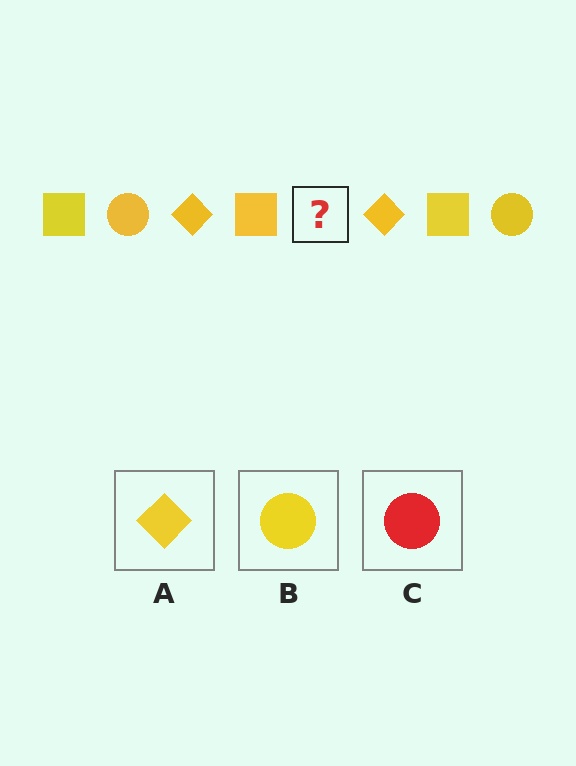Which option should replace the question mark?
Option B.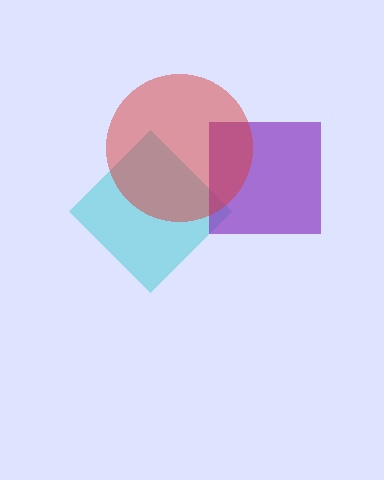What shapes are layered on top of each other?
The layered shapes are: a cyan diamond, a purple square, a red circle.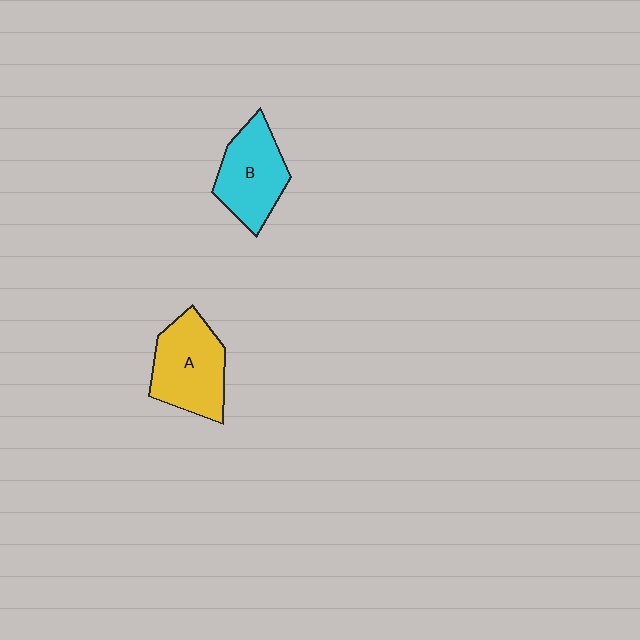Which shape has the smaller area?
Shape B (cyan).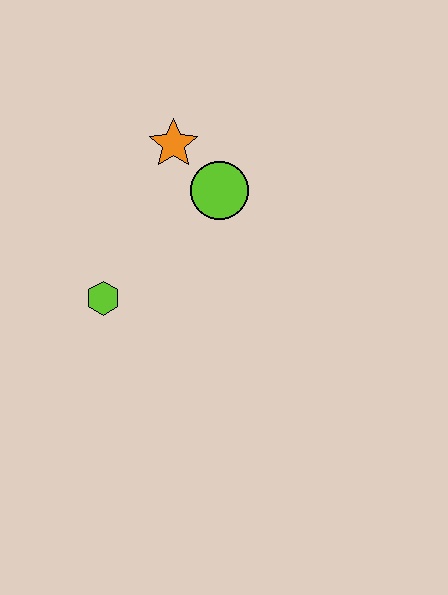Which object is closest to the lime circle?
The orange star is closest to the lime circle.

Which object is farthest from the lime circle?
The lime hexagon is farthest from the lime circle.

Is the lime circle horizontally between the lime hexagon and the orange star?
No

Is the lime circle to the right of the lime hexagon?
Yes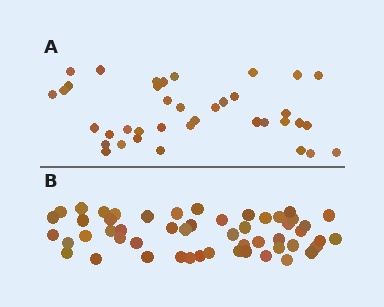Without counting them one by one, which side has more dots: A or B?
Region B (the bottom region) has more dots.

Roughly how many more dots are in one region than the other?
Region B has approximately 15 more dots than region A.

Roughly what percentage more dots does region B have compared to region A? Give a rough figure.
About 35% more.